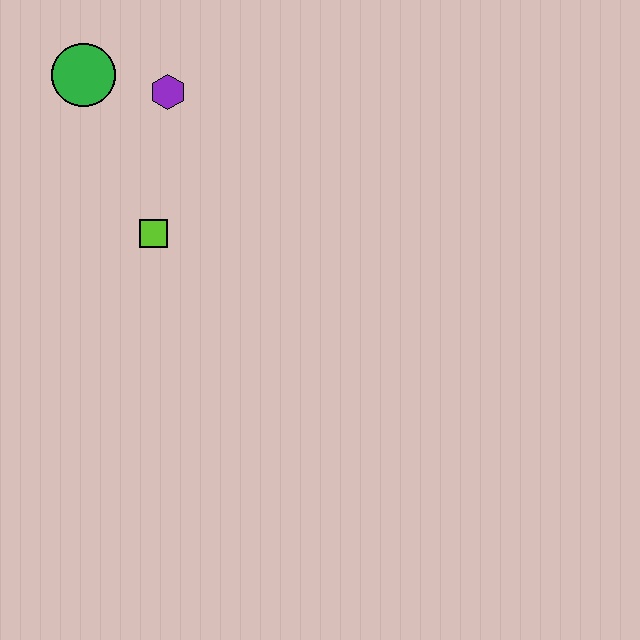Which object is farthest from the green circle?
The lime square is farthest from the green circle.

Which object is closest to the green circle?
The purple hexagon is closest to the green circle.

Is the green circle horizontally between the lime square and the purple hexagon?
No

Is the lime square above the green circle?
No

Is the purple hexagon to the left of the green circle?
No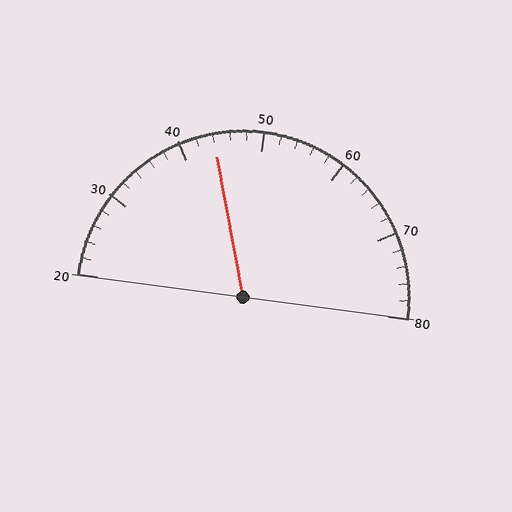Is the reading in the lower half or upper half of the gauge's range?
The reading is in the lower half of the range (20 to 80).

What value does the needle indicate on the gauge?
The needle indicates approximately 44.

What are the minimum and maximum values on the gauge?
The gauge ranges from 20 to 80.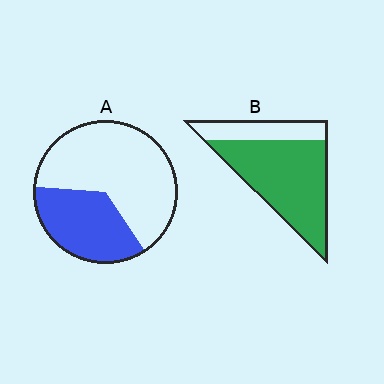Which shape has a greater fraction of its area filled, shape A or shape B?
Shape B.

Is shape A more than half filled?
No.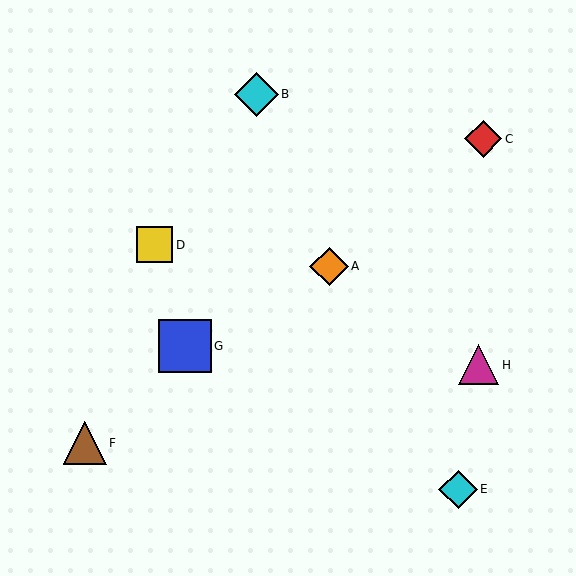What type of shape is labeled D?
Shape D is a yellow square.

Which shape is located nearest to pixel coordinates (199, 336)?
The blue square (labeled G) at (185, 346) is nearest to that location.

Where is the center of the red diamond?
The center of the red diamond is at (483, 139).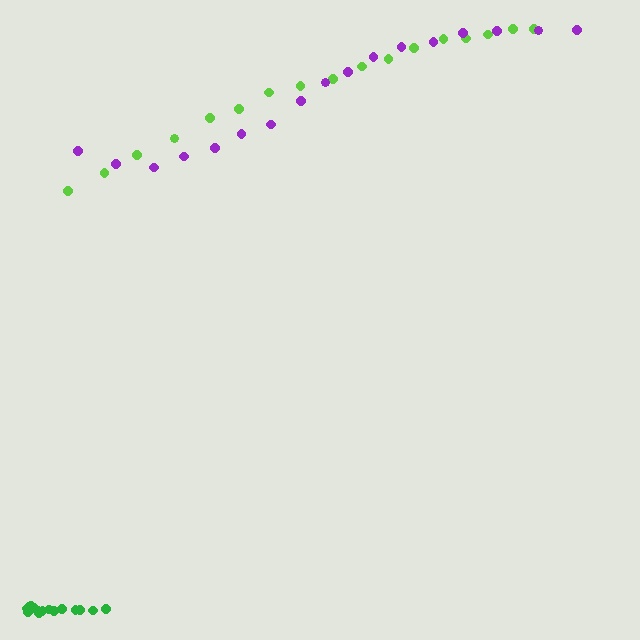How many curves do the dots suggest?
There are 3 distinct paths.